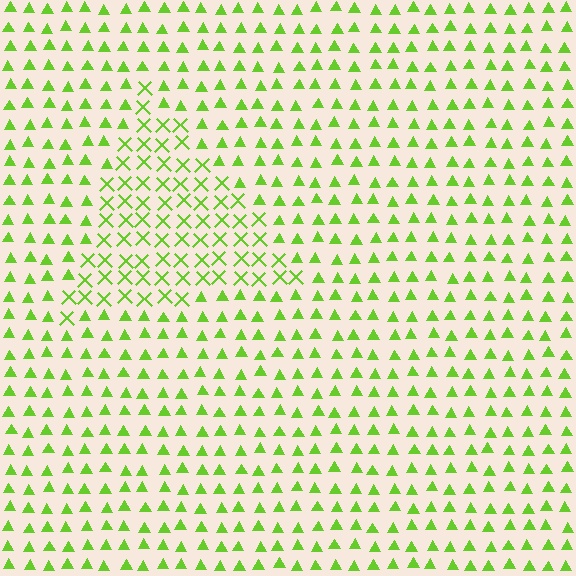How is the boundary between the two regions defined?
The boundary is defined by a change in element shape: X marks inside vs. triangles outside. All elements share the same color and spacing.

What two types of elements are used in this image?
The image uses X marks inside the triangle region and triangles outside it.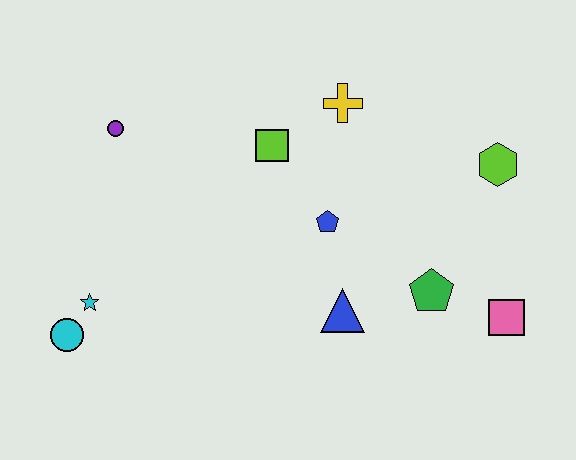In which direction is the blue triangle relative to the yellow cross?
The blue triangle is below the yellow cross.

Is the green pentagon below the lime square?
Yes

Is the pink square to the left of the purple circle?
No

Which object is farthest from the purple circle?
The pink square is farthest from the purple circle.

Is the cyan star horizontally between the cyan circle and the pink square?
Yes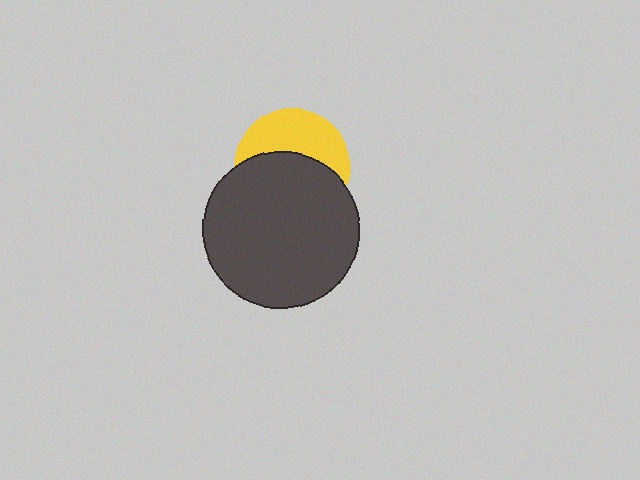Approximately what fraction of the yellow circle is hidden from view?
Roughly 58% of the yellow circle is hidden behind the dark gray circle.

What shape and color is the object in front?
The object in front is a dark gray circle.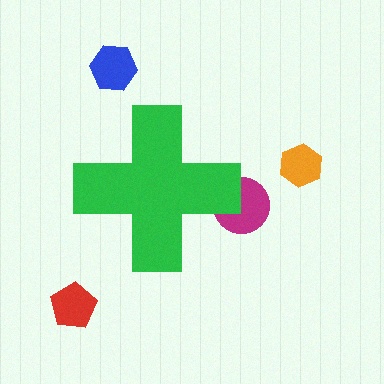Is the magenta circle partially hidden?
Yes, the magenta circle is partially hidden behind the green cross.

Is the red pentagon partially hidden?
No, the red pentagon is fully visible.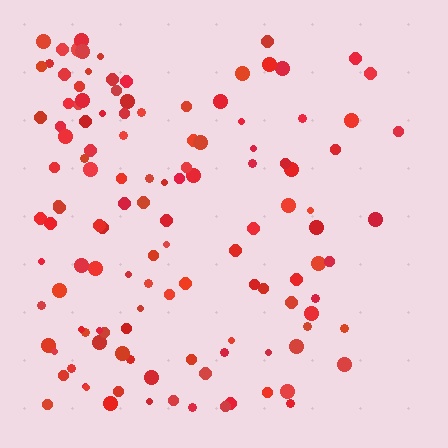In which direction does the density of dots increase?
From right to left, with the left side densest.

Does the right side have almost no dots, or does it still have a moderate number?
Still a moderate number, just noticeably fewer than the left.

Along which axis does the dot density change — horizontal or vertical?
Horizontal.